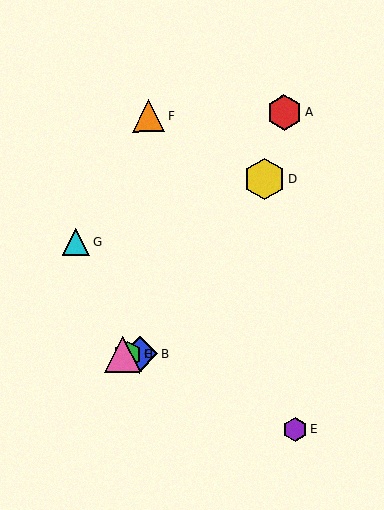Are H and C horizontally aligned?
Yes, both are at y≈354.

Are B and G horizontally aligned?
No, B is at y≈354 and G is at y≈242.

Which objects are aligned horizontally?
Objects B, C, H are aligned horizontally.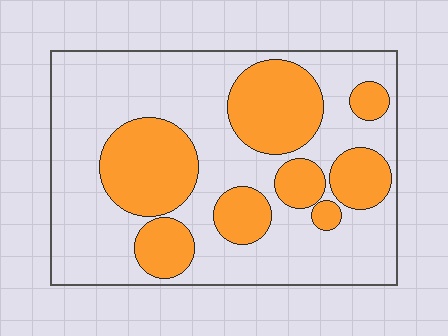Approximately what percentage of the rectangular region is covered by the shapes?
Approximately 35%.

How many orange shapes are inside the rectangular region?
8.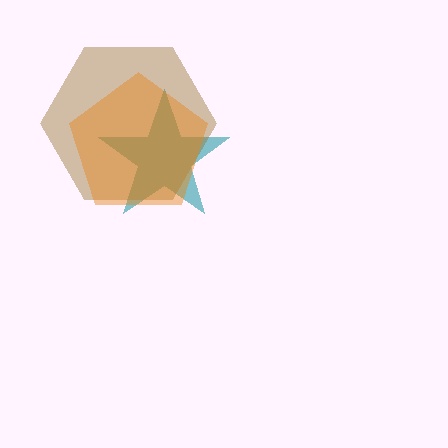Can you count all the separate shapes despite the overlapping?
Yes, there are 3 separate shapes.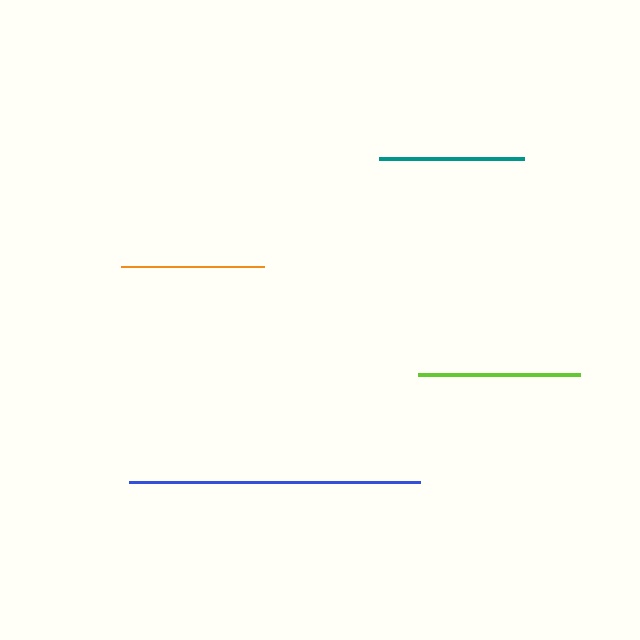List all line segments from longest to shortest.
From longest to shortest: blue, lime, teal, orange.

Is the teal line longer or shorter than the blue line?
The blue line is longer than the teal line.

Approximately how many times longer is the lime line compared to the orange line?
The lime line is approximately 1.1 times the length of the orange line.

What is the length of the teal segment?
The teal segment is approximately 144 pixels long.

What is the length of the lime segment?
The lime segment is approximately 162 pixels long.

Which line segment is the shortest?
The orange line is the shortest at approximately 144 pixels.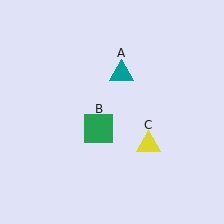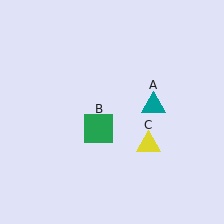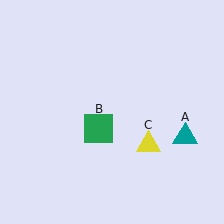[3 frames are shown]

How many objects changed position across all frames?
1 object changed position: teal triangle (object A).